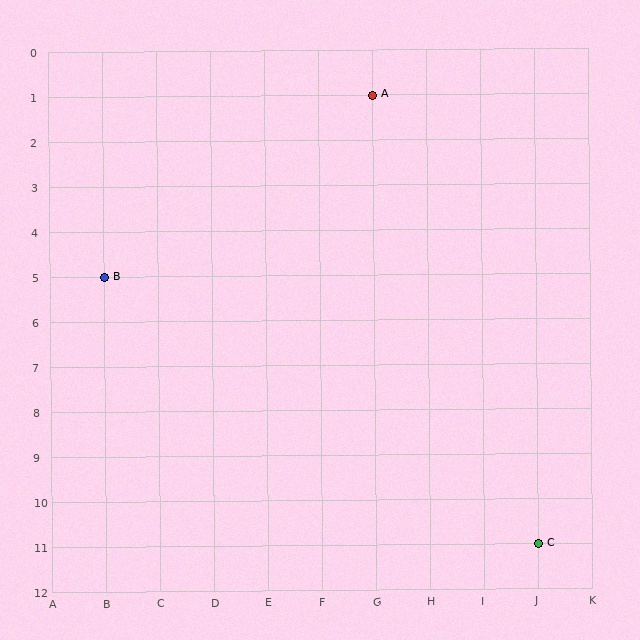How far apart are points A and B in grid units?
Points A and B are 5 columns and 4 rows apart (about 6.4 grid units diagonally).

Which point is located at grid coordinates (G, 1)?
Point A is at (G, 1).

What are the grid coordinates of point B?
Point B is at grid coordinates (B, 5).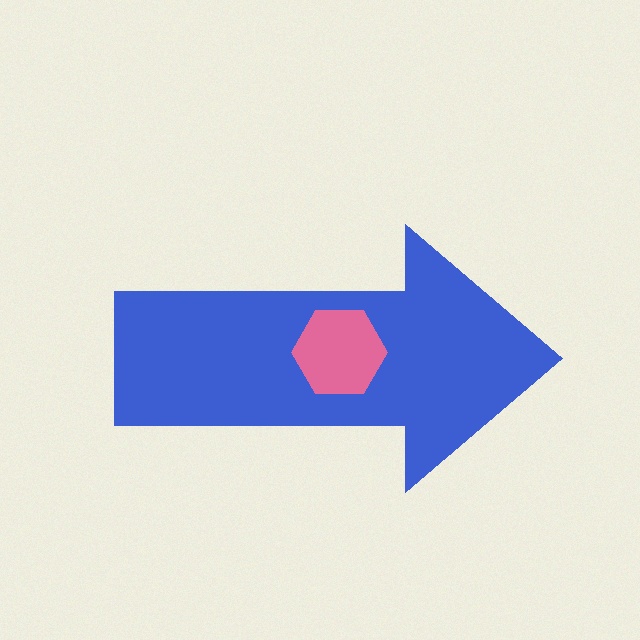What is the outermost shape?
The blue arrow.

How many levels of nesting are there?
2.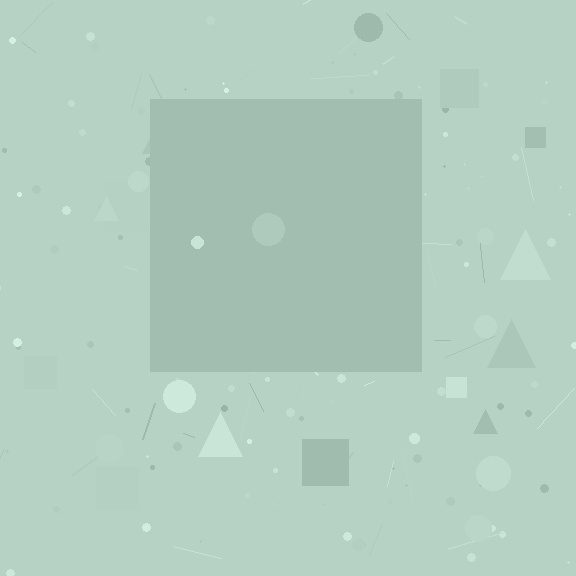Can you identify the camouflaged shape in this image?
The camouflaged shape is a square.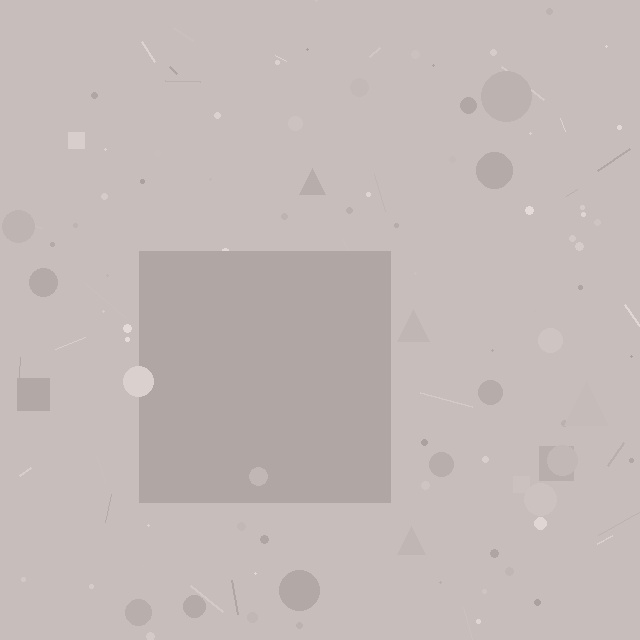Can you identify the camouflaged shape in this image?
The camouflaged shape is a square.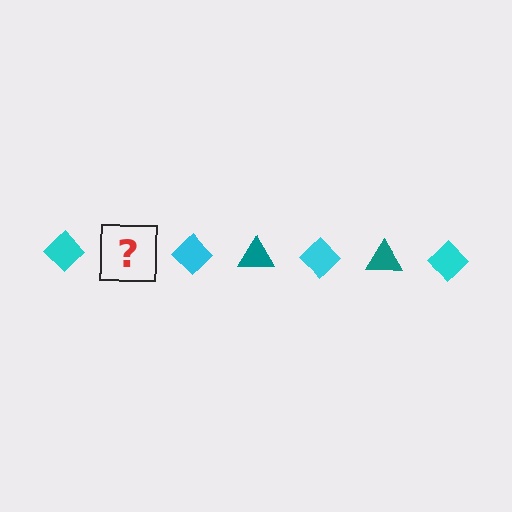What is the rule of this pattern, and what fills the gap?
The rule is that the pattern alternates between cyan diamond and teal triangle. The gap should be filled with a teal triangle.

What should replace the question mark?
The question mark should be replaced with a teal triangle.